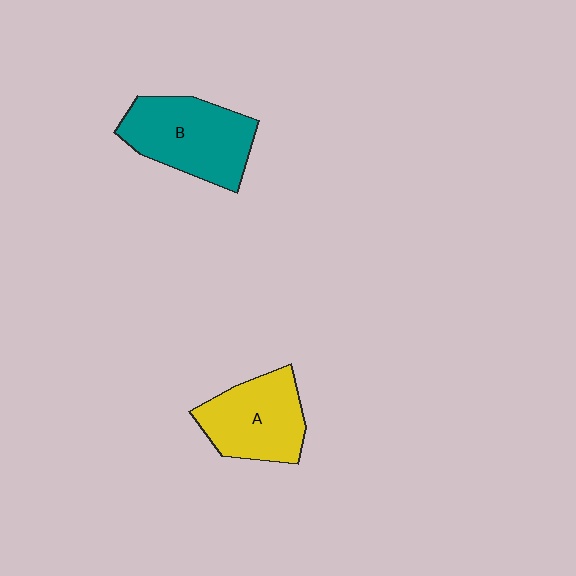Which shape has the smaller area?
Shape A (yellow).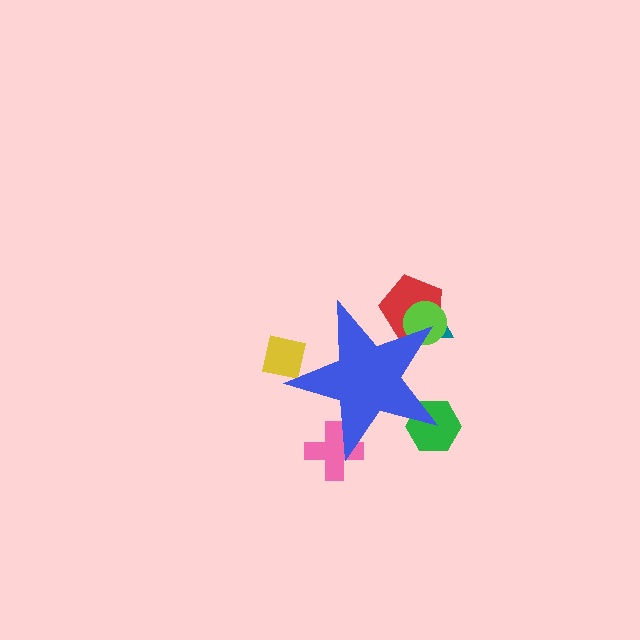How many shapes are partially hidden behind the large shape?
6 shapes are partially hidden.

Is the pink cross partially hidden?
Yes, the pink cross is partially hidden behind the blue star.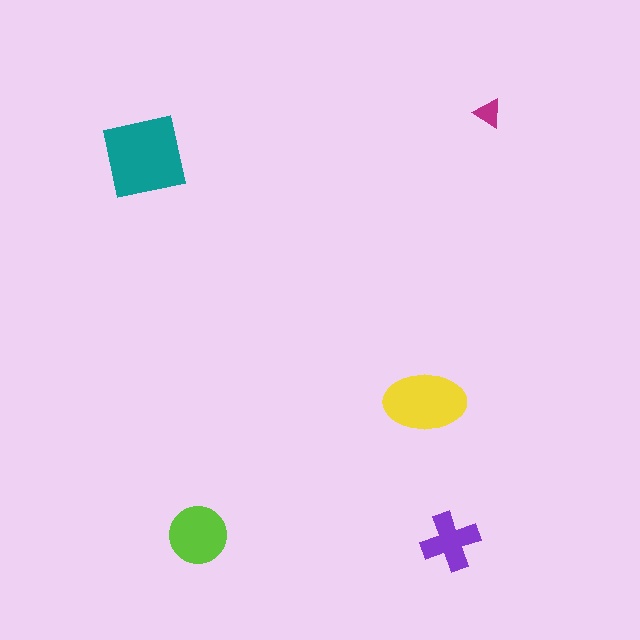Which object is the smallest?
The magenta triangle.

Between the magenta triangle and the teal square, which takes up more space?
The teal square.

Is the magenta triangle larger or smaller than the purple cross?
Smaller.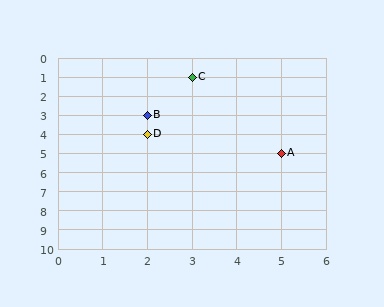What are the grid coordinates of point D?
Point D is at grid coordinates (2, 4).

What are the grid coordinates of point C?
Point C is at grid coordinates (3, 1).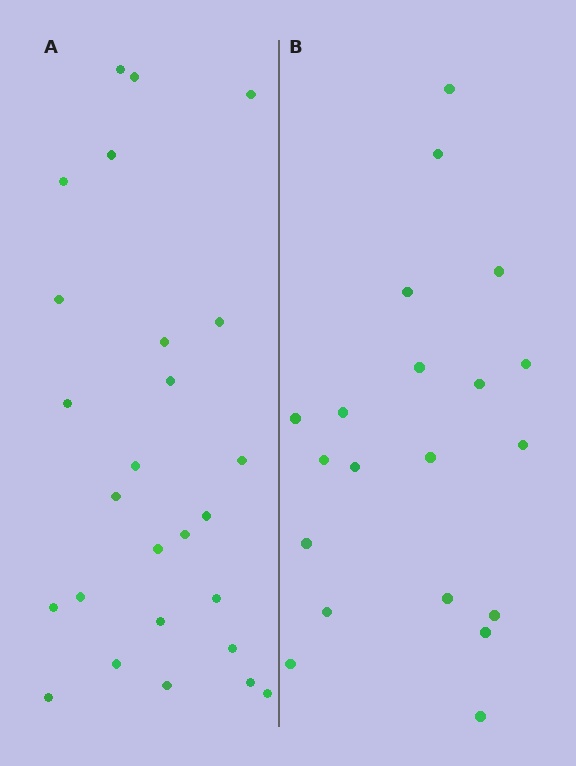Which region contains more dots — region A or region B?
Region A (the left region) has more dots.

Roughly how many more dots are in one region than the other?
Region A has about 6 more dots than region B.